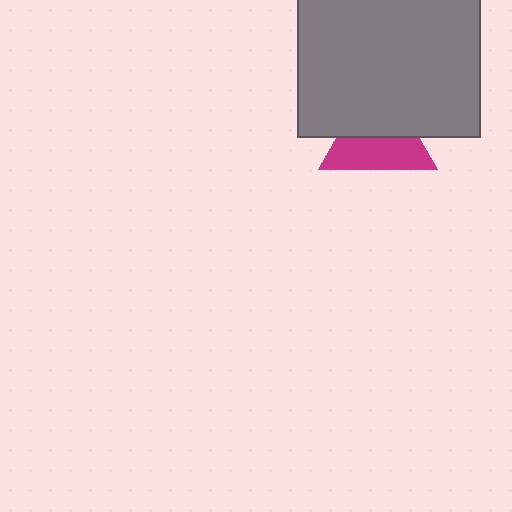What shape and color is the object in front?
The object in front is a gray square.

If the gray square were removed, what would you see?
You would see the complete magenta triangle.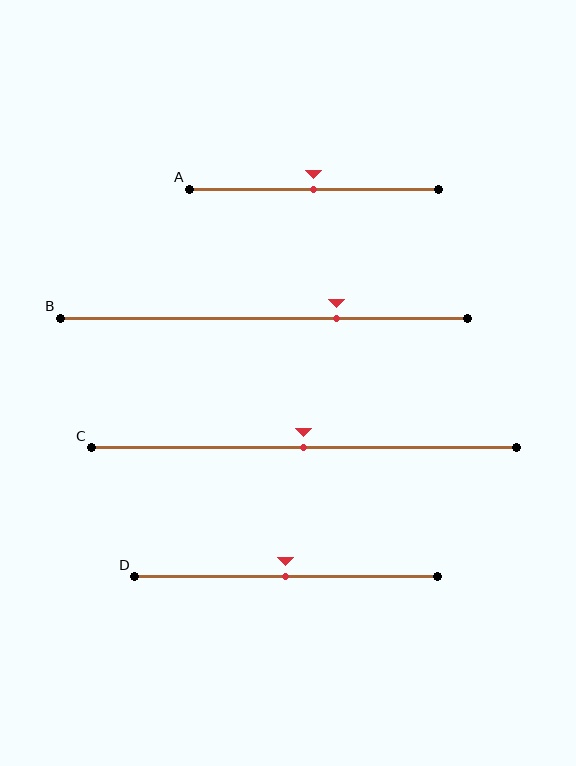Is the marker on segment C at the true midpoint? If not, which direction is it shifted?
Yes, the marker on segment C is at the true midpoint.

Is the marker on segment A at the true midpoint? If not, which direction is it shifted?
Yes, the marker on segment A is at the true midpoint.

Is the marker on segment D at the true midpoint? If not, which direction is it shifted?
Yes, the marker on segment D is at the true midpoint.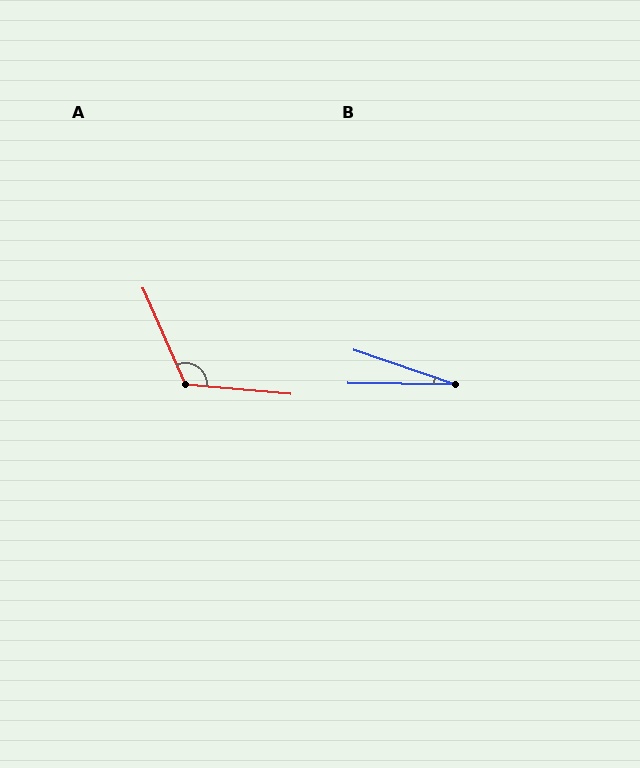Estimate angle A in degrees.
Approximately 119 degrees.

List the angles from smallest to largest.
B (18°), A (119°).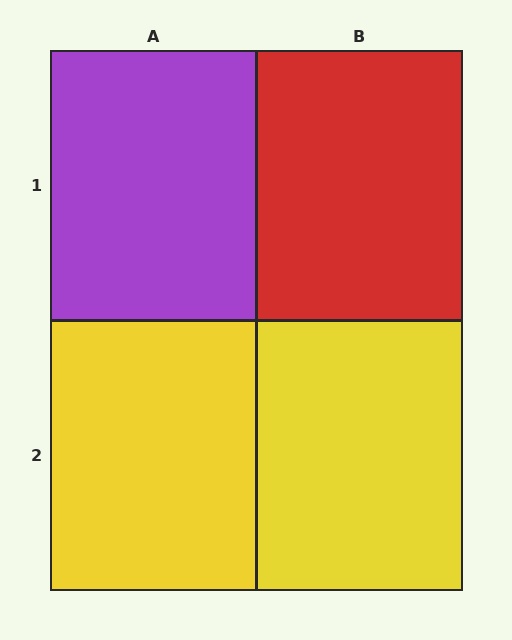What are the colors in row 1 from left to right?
Purple, red.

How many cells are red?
1 cell is red.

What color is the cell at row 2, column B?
Yellow.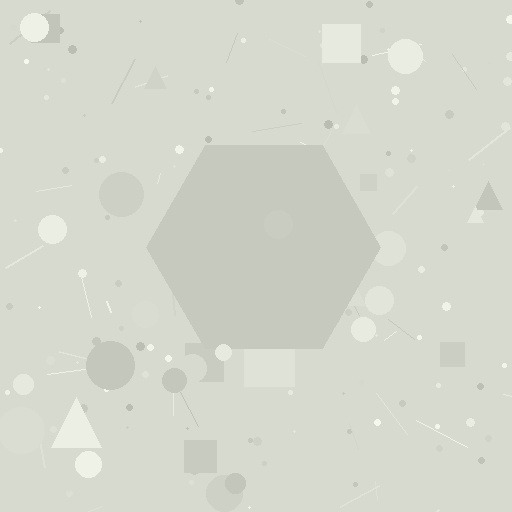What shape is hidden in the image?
A hexagon is hidden in the image.